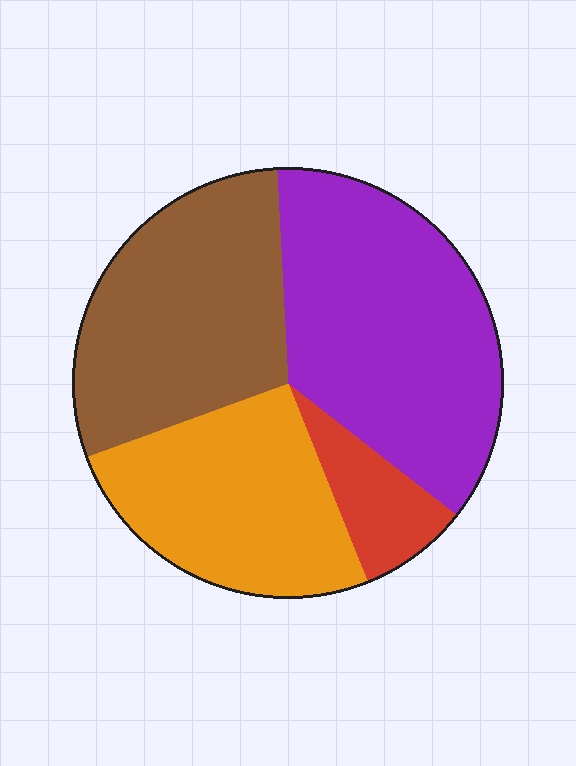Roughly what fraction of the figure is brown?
Brown takes up about one third (1/3) of the figure.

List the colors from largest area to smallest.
From largest to smallest: purple, brown, orange, red.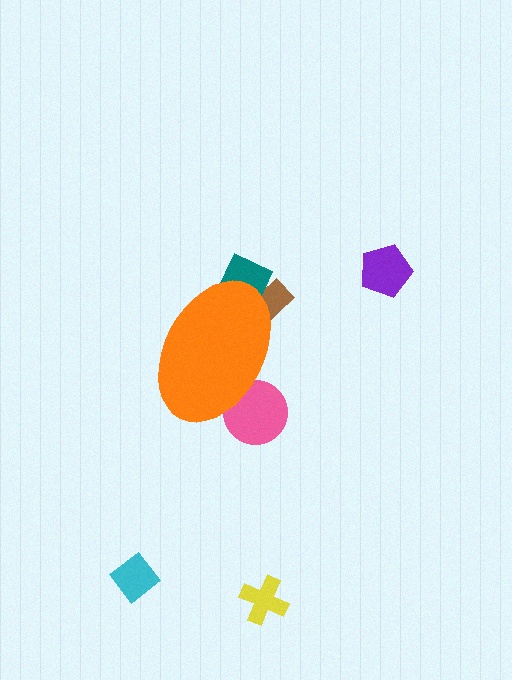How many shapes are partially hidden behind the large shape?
3 shapes are partially hidden.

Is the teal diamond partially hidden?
Yes, the teal diamond is partially hidden behind the orange ellipse.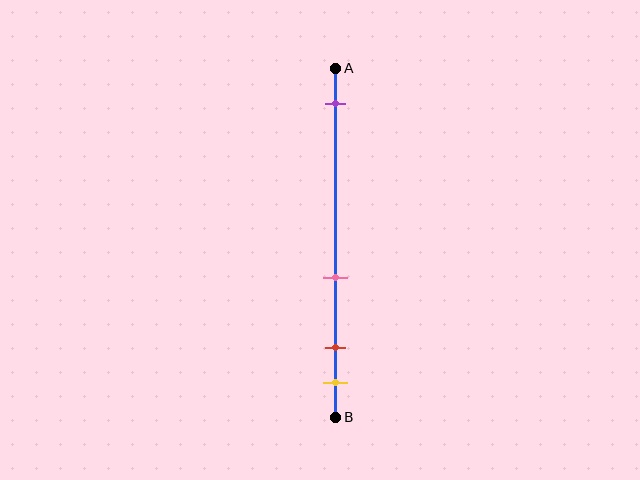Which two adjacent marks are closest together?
The red and yellow marks are the closest adjacent pair.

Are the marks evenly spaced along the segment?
No, the marks are not evenly spaced.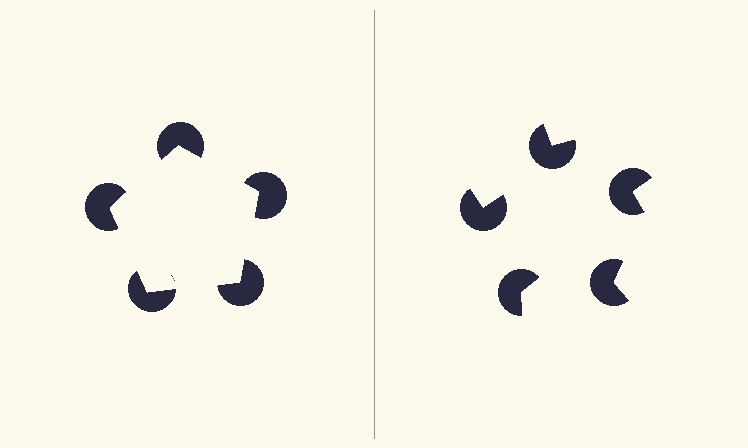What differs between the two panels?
The pac-man discs are positioned identically on both sides; only the wedge orientations differ. On the left they align to a pentagon; on the right they are misaligned.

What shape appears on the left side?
An illusory pentagon.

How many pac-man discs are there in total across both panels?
10 — 5 on each side.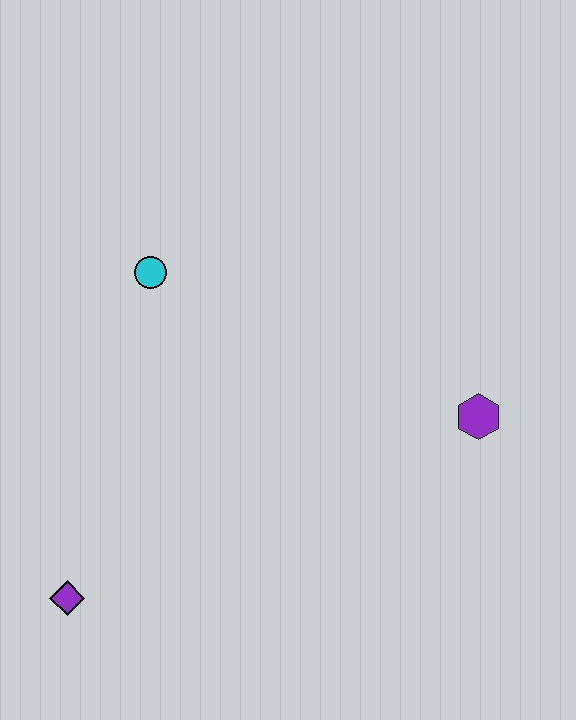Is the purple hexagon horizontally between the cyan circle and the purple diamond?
No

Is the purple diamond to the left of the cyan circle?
Yes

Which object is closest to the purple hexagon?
The cyan circle is closest to the purple hexagon.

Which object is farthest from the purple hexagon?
The purple diamond is farthest from the purple hexagon.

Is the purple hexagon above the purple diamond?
Yes